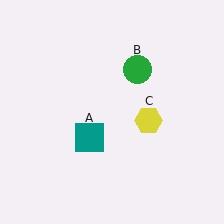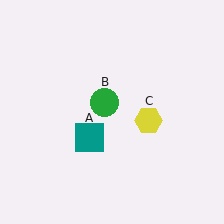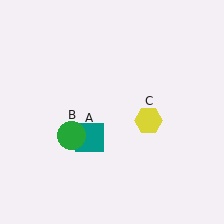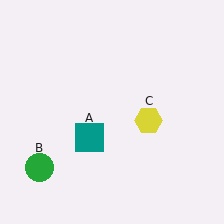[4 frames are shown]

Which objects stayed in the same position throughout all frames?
Teal square (object A) and yellow hexagon (object C) remained stationary.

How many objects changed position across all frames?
1 object changed position: green circle (object B).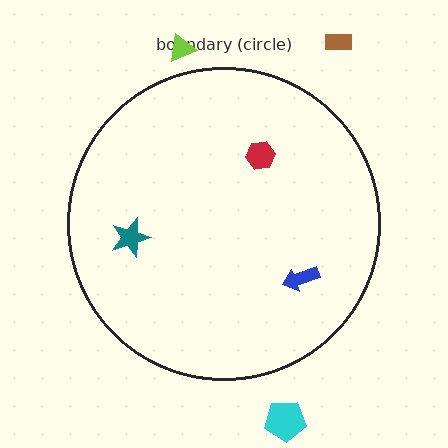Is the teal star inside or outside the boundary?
Inside.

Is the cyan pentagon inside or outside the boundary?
Outside.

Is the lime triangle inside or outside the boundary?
Outside.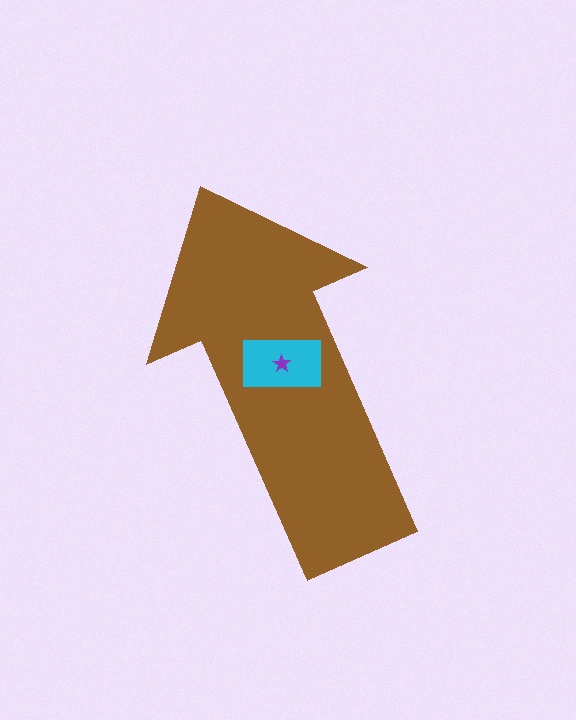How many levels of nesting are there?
3.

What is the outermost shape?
The brown arrow.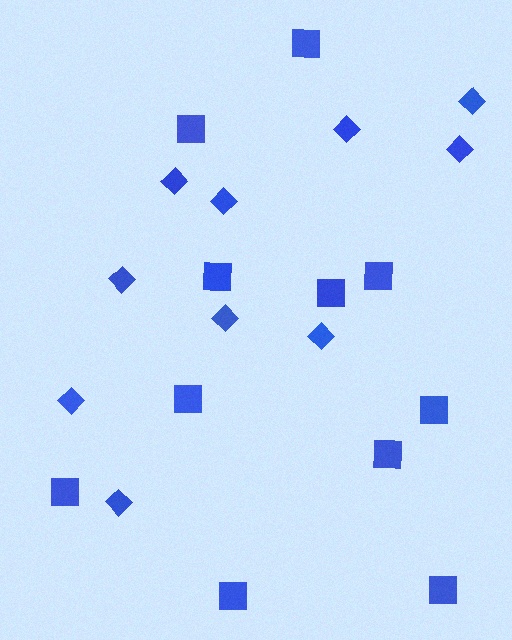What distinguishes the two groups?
There are 2 groups: one group of squares (11) and one group of diamonds (10).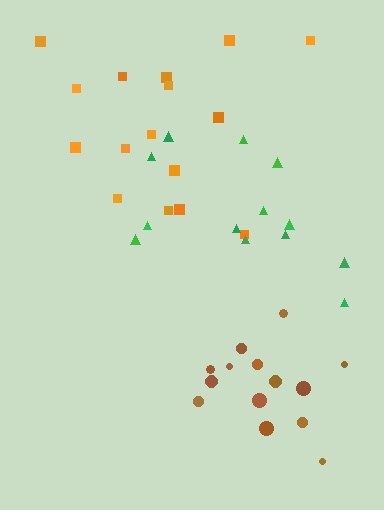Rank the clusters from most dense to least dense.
brown, green, orange.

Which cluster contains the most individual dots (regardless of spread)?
Orange (16).